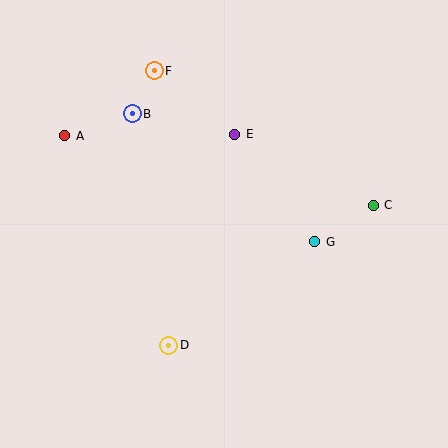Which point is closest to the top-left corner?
Point A is closest to the top-left corner.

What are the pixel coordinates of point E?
Point E is at (235, 134).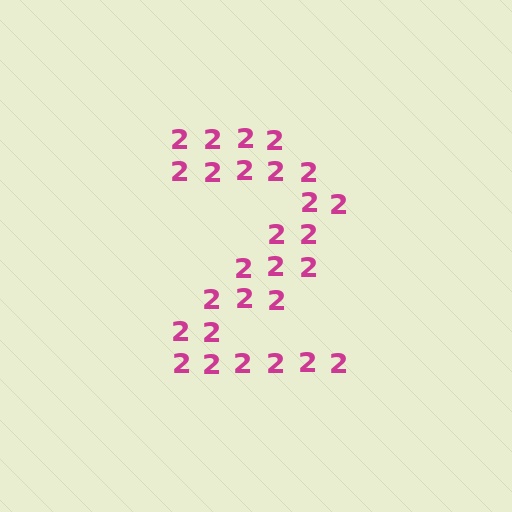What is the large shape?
The large shape is the digit 2.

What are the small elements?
The small elements are digit 2's.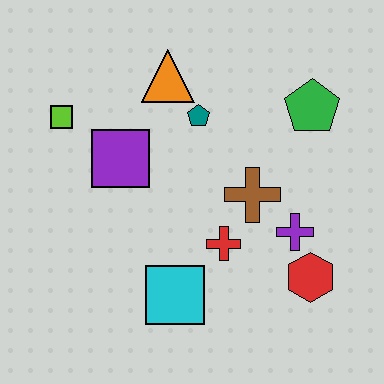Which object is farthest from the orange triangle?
The red hexagon is farthest from the orange triangle.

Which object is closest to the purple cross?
The red hexagon is closest to the purple cross.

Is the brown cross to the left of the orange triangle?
No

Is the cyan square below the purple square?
Yes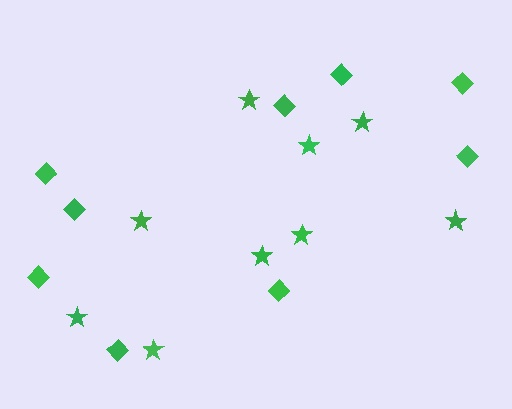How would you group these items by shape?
There are 2 groups: one group of stars (9) and one group of diamonds (9).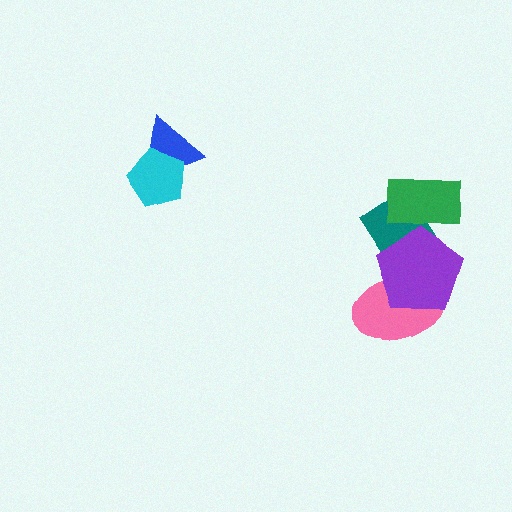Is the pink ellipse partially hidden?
Yes, it is partially covered by another shape.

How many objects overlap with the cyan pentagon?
1 object overlaps with the cyan pentagon.